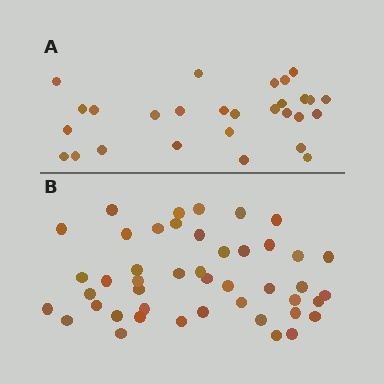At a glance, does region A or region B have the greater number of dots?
Region B (the bottom region) has more dots.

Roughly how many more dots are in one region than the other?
Region B has approximately 15 more dots than region A.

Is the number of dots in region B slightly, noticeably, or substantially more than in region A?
Region B has substantially more. The ratio is roughly 1.6 to 1.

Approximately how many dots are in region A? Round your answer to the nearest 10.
About 30 dots. (The exact count is 28, which rounds to 30.)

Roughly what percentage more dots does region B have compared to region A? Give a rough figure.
About 60% more.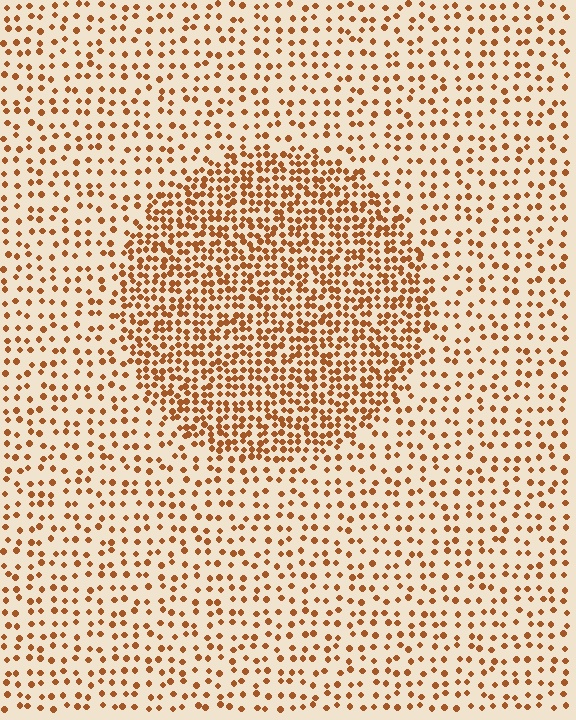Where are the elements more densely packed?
The elements are more densely packed inside the circle boundary.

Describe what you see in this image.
The image contains small brown elements arranged at two different densities. A circle-shaped region is visible where the elements are more densely packed than the surrounding area.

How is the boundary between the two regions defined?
The boundary is defined by a change in element density (approximately 2.2x ratio). All elements are the same color, size, and shape.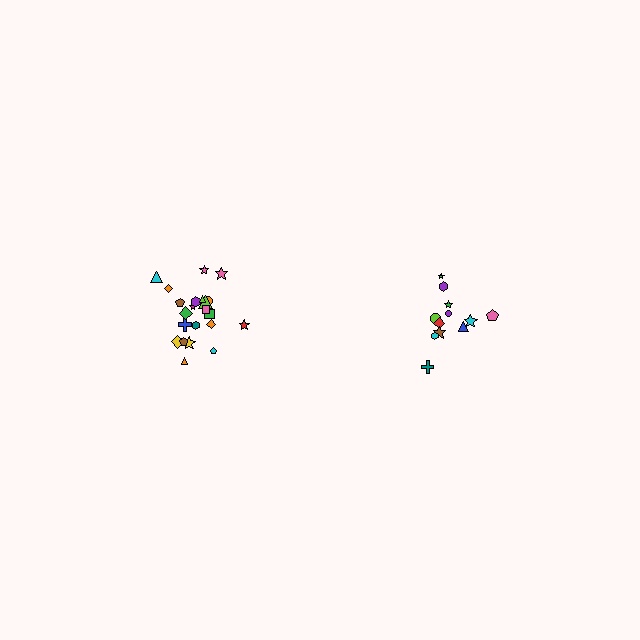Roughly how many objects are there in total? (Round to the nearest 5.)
Roughly 35 objects in total.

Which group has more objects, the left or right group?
The left group.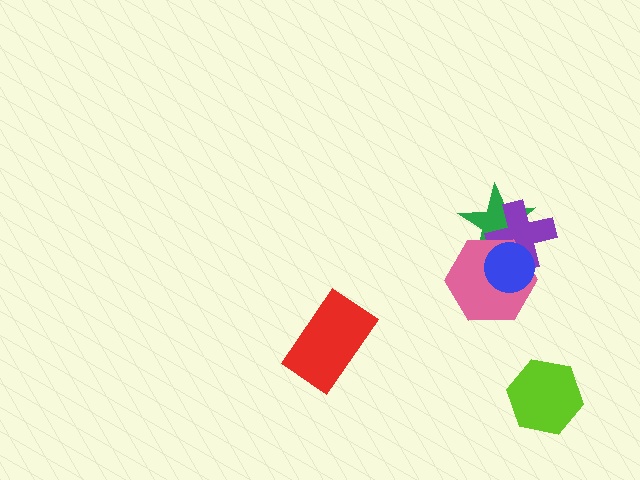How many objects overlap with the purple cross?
3 objects overlap with the purple cross.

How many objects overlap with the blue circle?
3 objects overlap with the blue circle.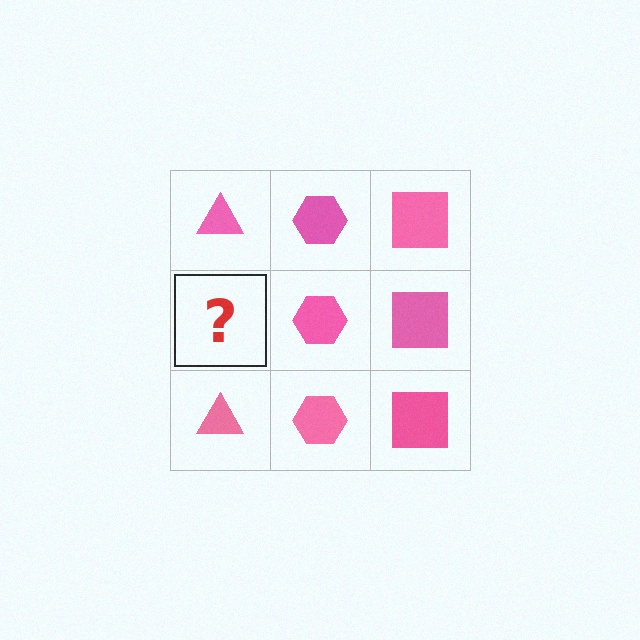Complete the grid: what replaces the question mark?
The question mark should be replaced with a pink triangle.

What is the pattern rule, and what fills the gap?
The rule is that each column has a consistent shape. The gap should be filled with a pink triangle.